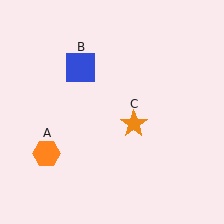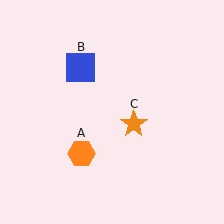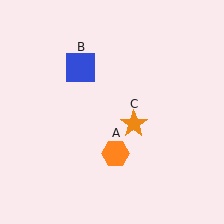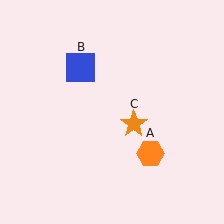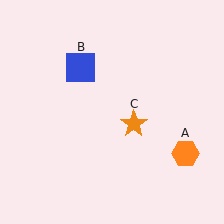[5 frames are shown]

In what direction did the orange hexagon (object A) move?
The orange hexagon (object A) moved right.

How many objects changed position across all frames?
1 object changed position: orange hexagon (object A).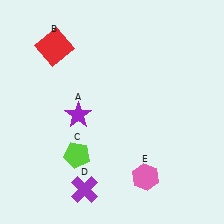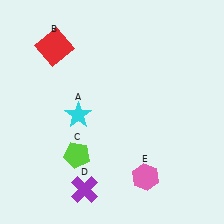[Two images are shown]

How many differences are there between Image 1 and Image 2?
There is 1 difference between the two images.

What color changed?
The star (A) changed from purple in Image 1 to cyan in Image 2.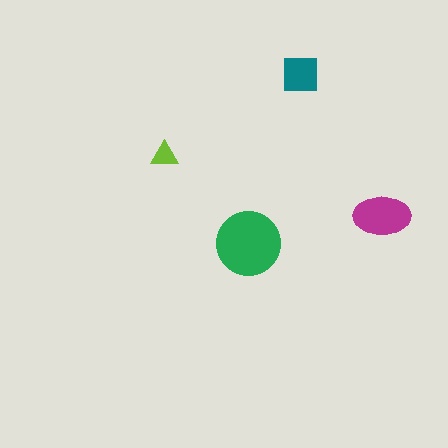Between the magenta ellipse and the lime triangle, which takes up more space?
The magenta ellipse.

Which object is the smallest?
The lime triangle.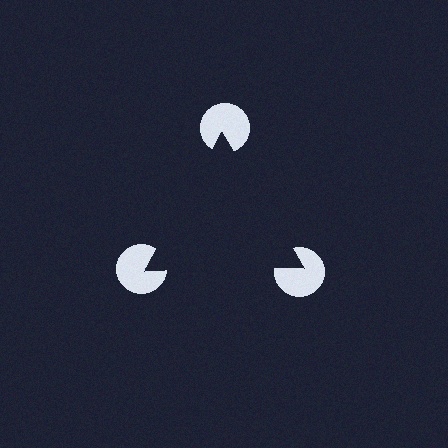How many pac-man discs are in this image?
There are 3 — one at each vertex of the illusory triangle.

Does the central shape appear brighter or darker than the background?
It typically appears slightly darker than the background, even though no actual brightness change is drawn.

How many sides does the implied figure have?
3 sides.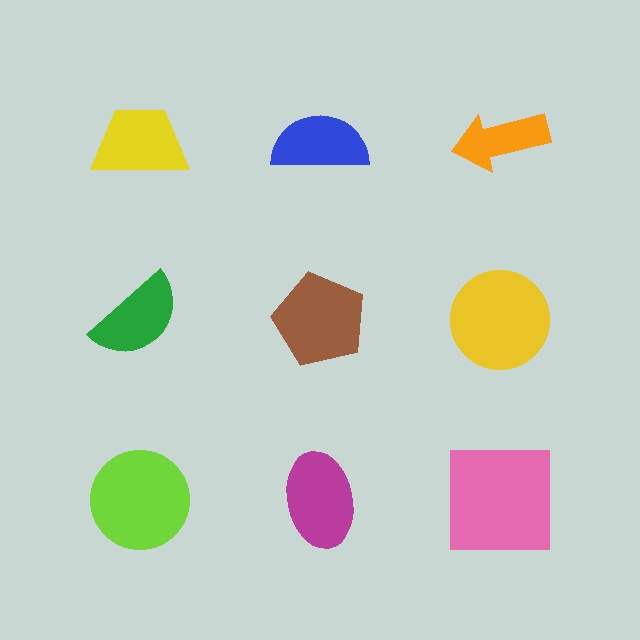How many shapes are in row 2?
3 shapes.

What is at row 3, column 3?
A pink square.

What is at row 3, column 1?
A lime circle.